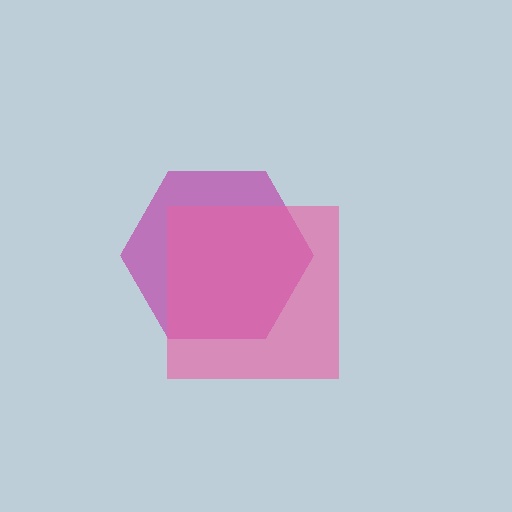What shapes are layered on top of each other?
The layered shapes are: a magenta hexagon, a pink square.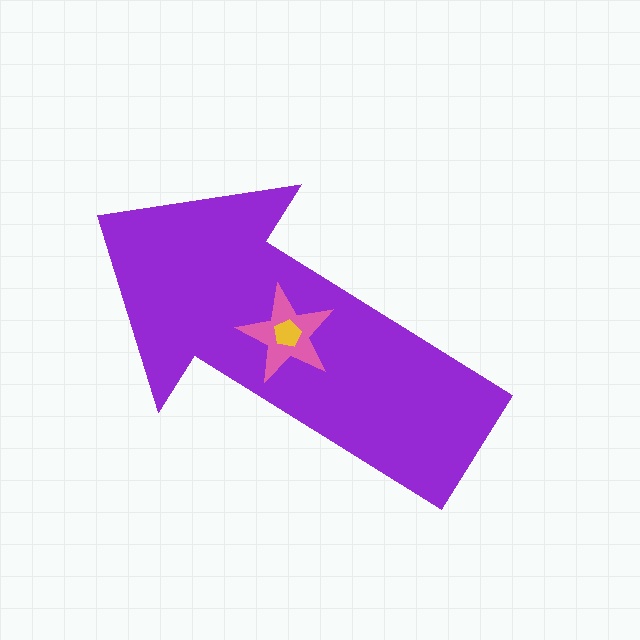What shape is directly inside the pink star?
The yellow pentagon.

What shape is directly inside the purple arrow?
The pink star.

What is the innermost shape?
The yellow pentagon.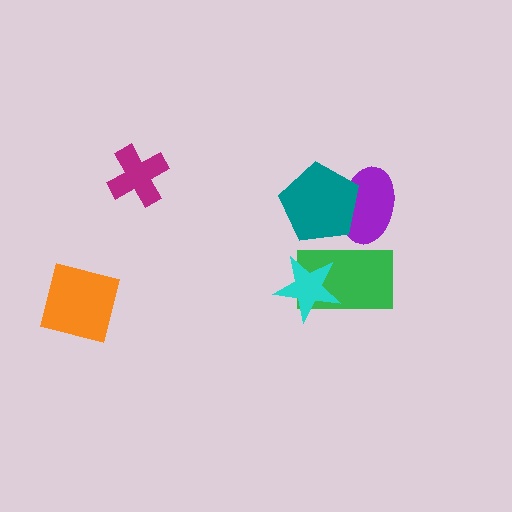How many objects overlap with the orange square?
0 objects overlap with the orange square.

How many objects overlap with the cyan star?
1 object overlaps with the cyan star.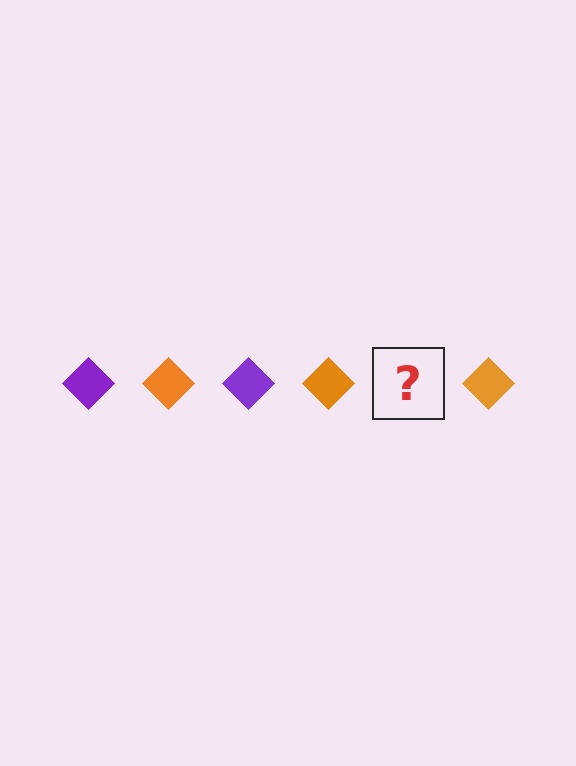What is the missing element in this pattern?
The missing element is a purple diamond.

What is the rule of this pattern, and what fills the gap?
The rule is that the pattern cycles through purple, orange diamonds. The gap should be filled with a purple diamond.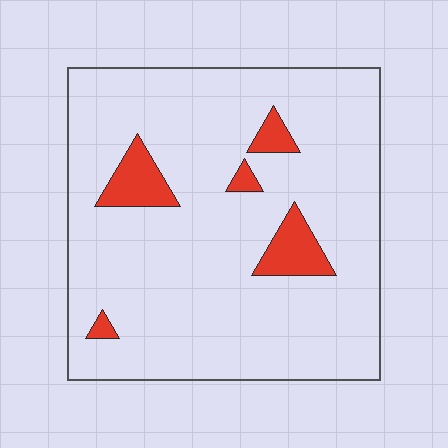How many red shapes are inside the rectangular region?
5.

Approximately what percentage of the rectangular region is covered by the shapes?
Approximately 10%.